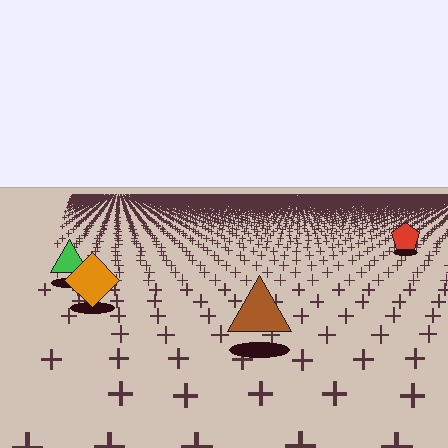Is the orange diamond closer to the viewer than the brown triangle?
No. The brown triangle is closer — you can tell from the texture gradient: the ground texture is coarser near it.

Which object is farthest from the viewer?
The red pentagon is farthest from the viewer. It appears smaller and the ground texture around it is denser.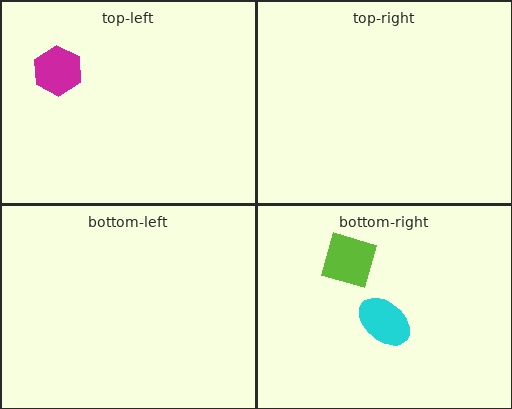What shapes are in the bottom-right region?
The lime square, the cyan ellipse.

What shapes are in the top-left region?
The magenta hexagon.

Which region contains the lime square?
The bottom-right region.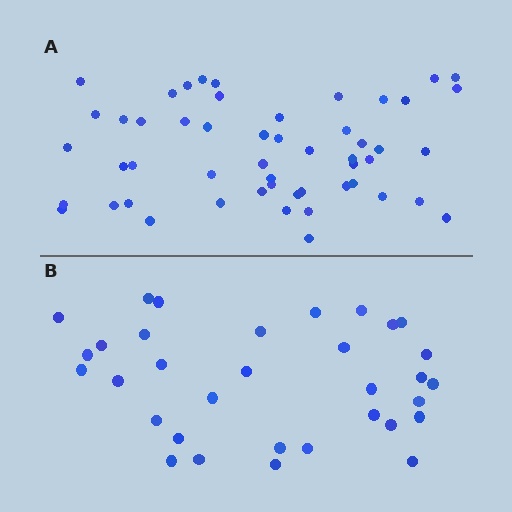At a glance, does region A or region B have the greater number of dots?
Region A (the top region) has more dots.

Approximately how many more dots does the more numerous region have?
Region A has approximately 20 more dots than region B.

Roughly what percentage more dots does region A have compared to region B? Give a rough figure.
About 60% more.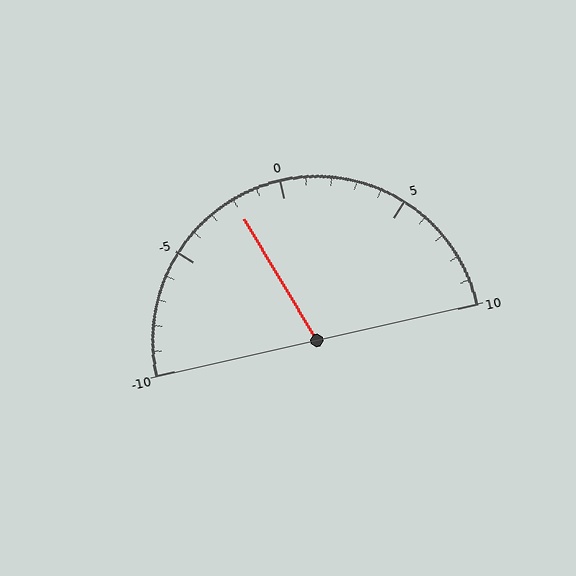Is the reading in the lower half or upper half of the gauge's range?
The reading is in the lower half of the range (-10 to 10).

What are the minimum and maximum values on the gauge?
The gauge ranges from -10 to 10.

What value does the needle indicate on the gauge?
The needle indicates approximately -2.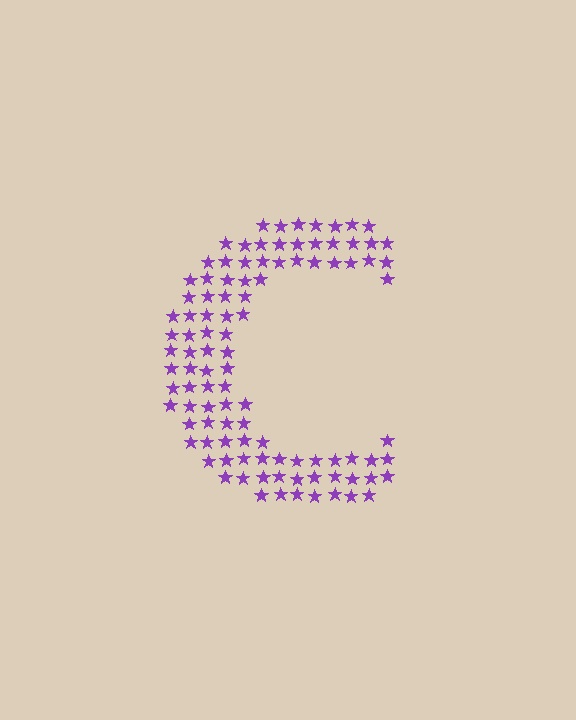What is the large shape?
The large shape is the letter C.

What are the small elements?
The small elements are stars.